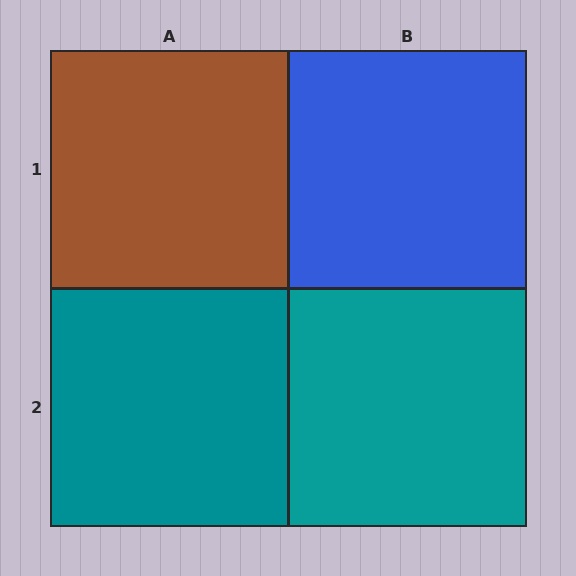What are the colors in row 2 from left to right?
Teal, teal.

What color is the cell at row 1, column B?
Blue.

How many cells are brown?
1 cell is brown.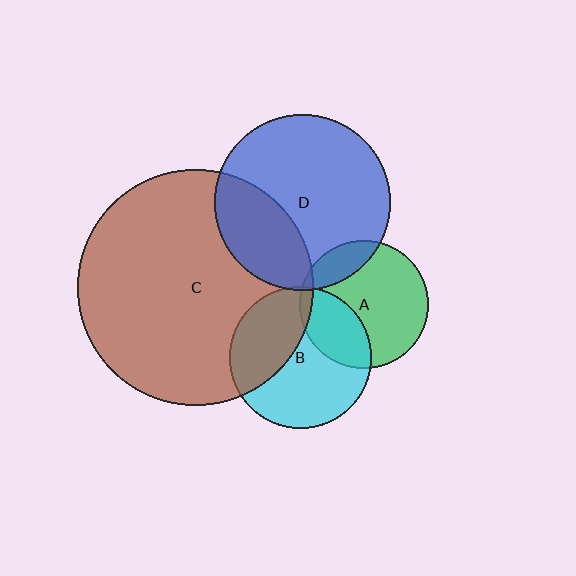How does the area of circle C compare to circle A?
Approximately 3.4 times.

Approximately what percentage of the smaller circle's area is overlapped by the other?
Approximately 15%.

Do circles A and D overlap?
Yes.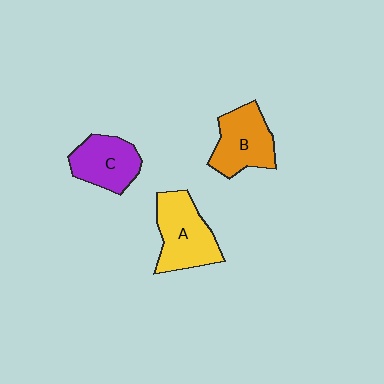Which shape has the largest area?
Shape A (yellow).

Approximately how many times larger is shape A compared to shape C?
Approximately 1.2 times.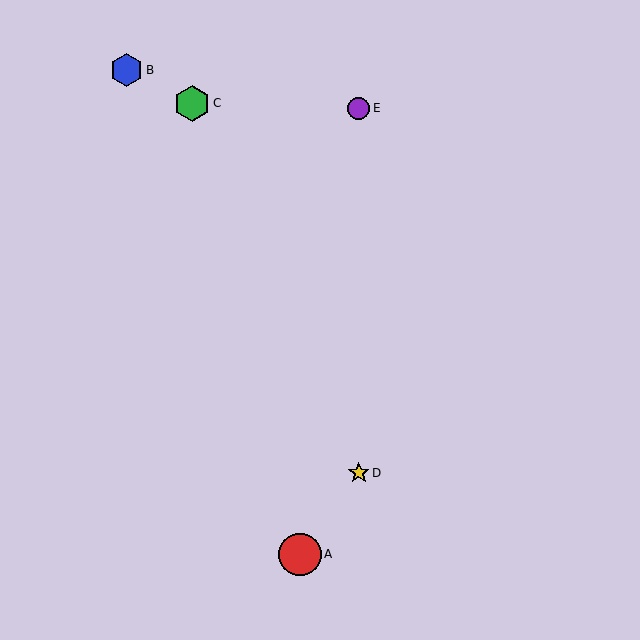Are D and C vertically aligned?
No, D is at x≈359 and C is at x≈192.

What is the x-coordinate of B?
Object B is at x≈126.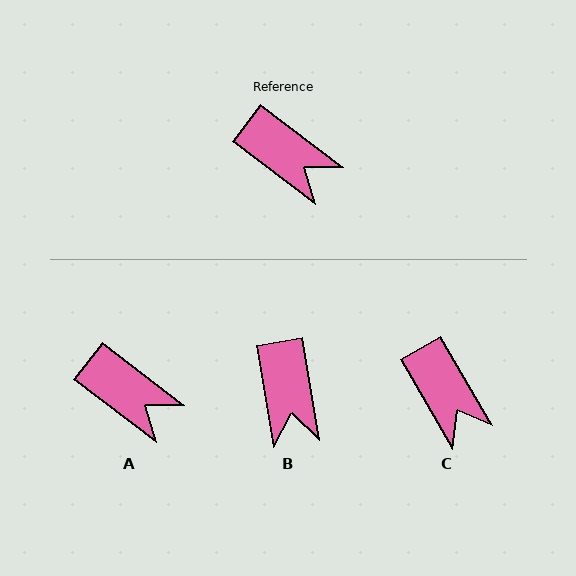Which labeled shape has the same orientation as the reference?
A.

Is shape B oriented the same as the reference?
No, it is off by about 44 degrees.